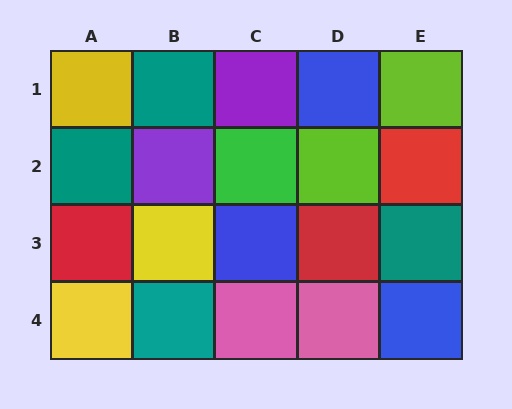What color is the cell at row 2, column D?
Lime.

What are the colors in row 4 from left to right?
Yellow, teal, pink, pink, blue.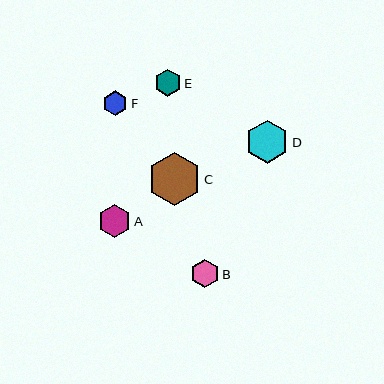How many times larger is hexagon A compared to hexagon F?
Hexagon A is approximately 1.3 times the size of hexagon F.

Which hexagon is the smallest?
Hexagon F is the smallest with a size of approximately 25 pixels.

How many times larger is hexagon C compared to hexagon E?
Hexagon C is approximately 2.0 times the size of hexagon E.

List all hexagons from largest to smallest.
From largest to smallest: C, D, A, B, E, F.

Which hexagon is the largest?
Hexagon C is the largest with a size of approximately 53 pixels.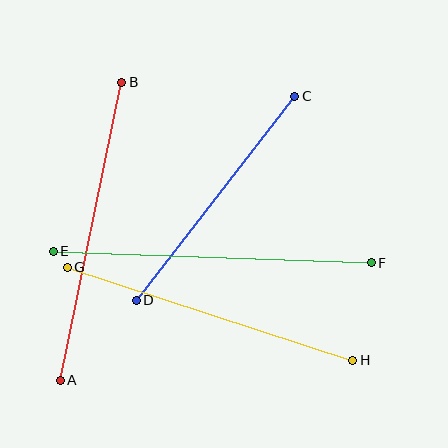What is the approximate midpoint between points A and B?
The midpoint is at approximately (91, 231) pixels.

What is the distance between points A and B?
The distance is approximately 304 pixels.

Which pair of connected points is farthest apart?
Points E and F are farthest apart.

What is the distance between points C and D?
The distance is approximately 258 pixels.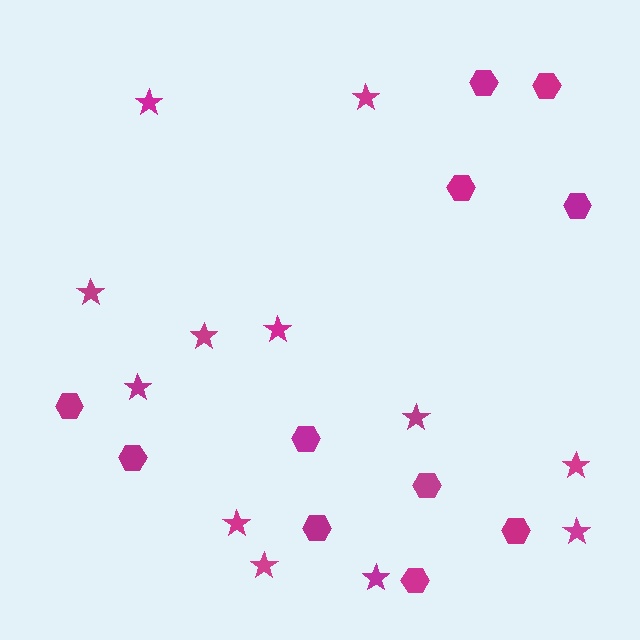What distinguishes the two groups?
There are 2 groups: one group of stars (12) and one group of hexagons (11).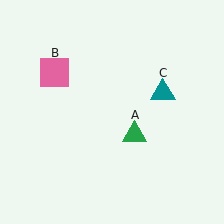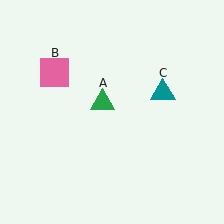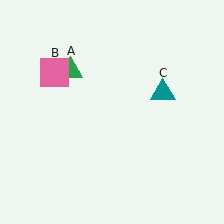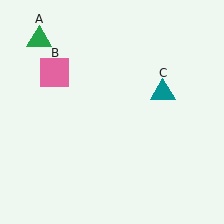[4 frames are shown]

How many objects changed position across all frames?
1 object changed position: green triangle (object A).